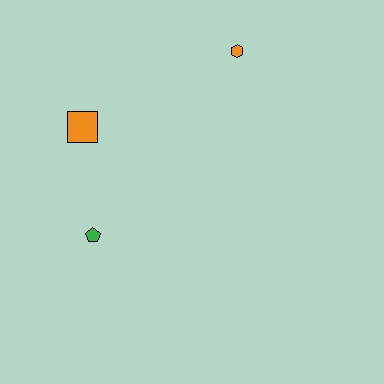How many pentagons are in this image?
There is 1 pentagon.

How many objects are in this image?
There are 3 objects.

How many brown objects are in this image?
There are no brown objects.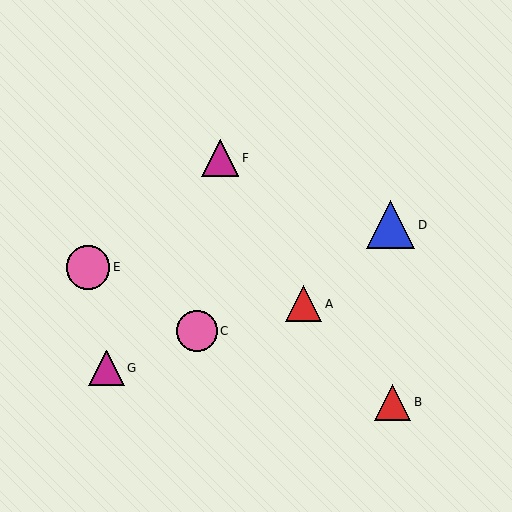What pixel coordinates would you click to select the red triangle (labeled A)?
Click at (303, 304) to select the red triangle A.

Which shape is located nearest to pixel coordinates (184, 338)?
The pink circle (labeled C) at (197, 331) is nearest to that location.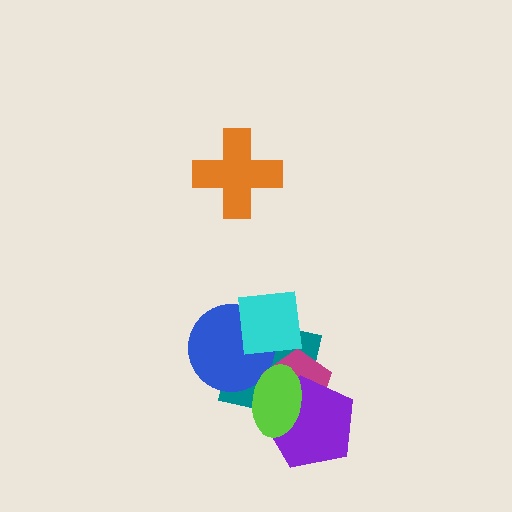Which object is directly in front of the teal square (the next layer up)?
The blue circle is directly in front of the teal square.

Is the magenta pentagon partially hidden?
Yes, it is partially covered by another shape.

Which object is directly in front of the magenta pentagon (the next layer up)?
The purple pentagon is directly in front of the magenta pentagon.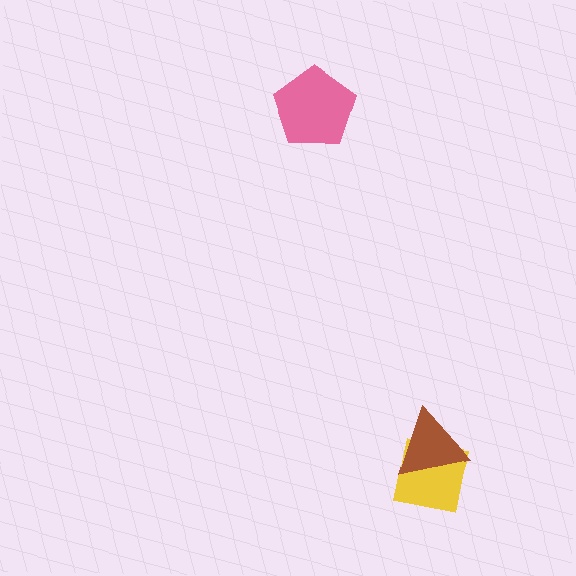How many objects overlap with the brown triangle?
1 object overlaps with the brown triangle.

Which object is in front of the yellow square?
The brown triangle is in front of the yellow square.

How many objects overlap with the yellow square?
1 object overlaps with the yellow square.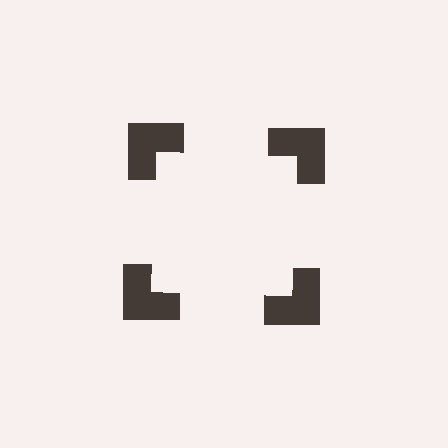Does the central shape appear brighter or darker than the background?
It typically appears slightly brighter than the background, even though no actual brightness change is drawn.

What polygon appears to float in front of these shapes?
An illusory square — its edges are inferred from the aligned wedge cuts in the notched squares, not physically drawn.